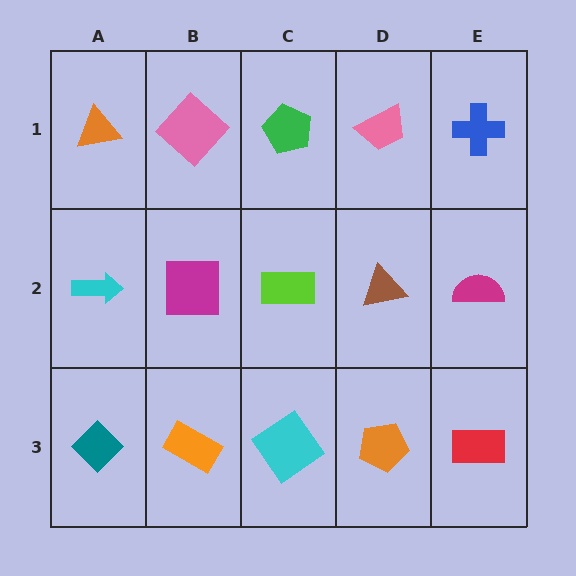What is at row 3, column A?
A teal diamond.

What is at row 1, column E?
A blue cross.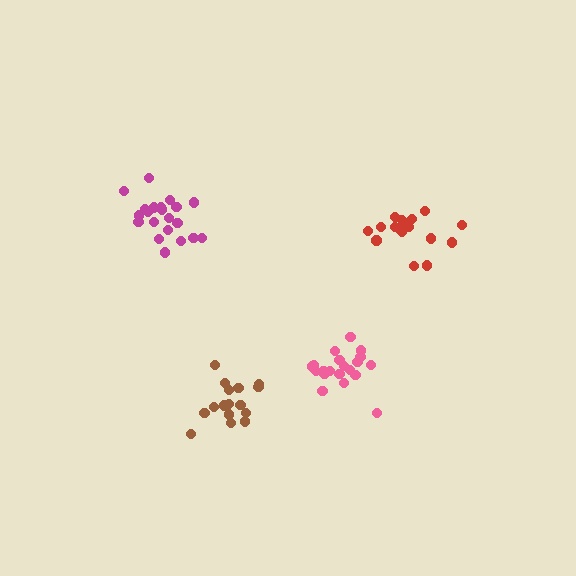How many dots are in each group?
Group 1: 21 dots, Group 2: 20 dots, Group 3: 18 dots, Group 4: 17 dots (76 total).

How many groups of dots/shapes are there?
There are 4 groups.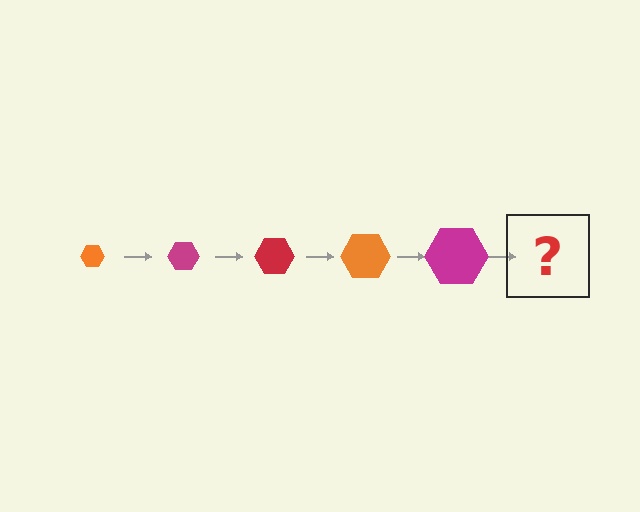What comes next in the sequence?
The next element should be a red hexagon, larger than the previous one.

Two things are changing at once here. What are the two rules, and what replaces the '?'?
The two rules are that the hexagon grows larger each step and the color cycles through orange, magenta, and red. The '?' should be a red hexagon, larger than the previous one.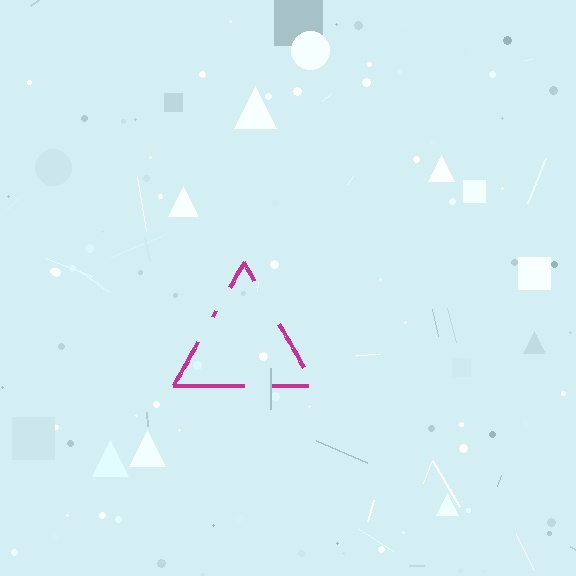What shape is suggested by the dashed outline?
The dashed outline suggests a triangle.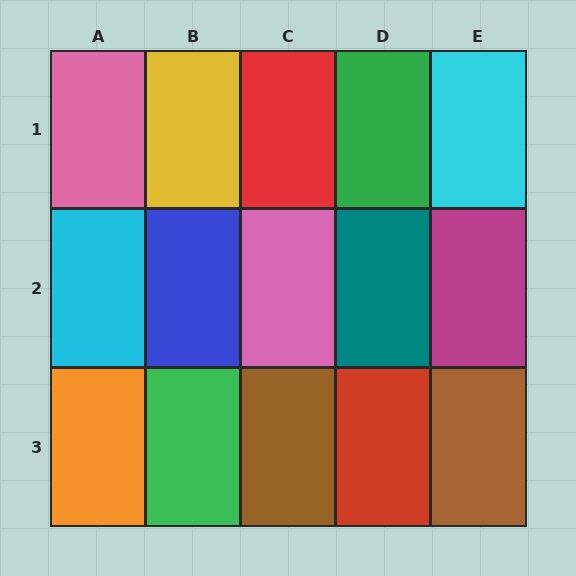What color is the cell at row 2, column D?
Teal.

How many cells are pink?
2 cells are pink.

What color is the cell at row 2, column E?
Magenta.